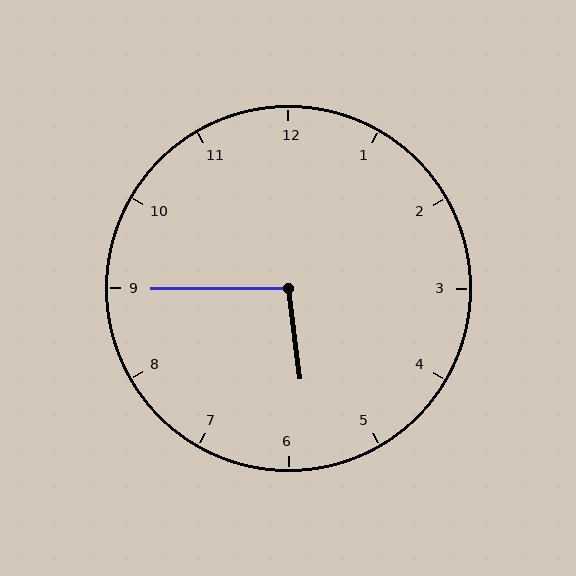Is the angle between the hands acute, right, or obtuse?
It is obtuse.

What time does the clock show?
5:45.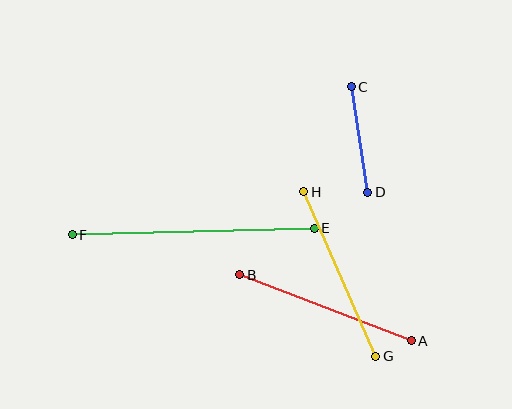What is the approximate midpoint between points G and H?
The midpoint is at approximately (340, 274) pixels.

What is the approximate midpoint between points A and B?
The midpoint is at approximately (326, 308) pixels.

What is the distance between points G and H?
The distance is approximately 179 pixels.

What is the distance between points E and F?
The distance is approximately 242 pixels.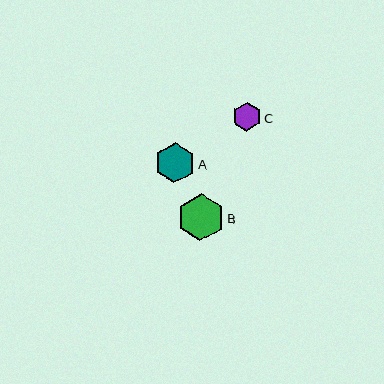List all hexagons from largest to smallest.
From largest to smallest: B, A, C.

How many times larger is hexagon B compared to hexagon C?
Hexagon B is approximately 1.6 times the size of hexagon C.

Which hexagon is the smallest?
Hexagon C is the smallest with a size of approximately 29 pixels.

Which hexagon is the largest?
Hexagon B is the largest with a size of approximately 47 pixels.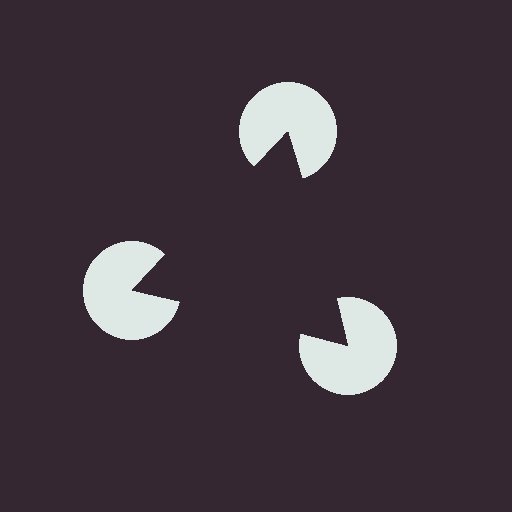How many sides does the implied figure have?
3 sides.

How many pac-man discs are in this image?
There are 3 — one at each vertex of the illusory triangle.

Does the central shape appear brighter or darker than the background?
It typically appears slightly darker than the background, even though no actual brightness change is drawn.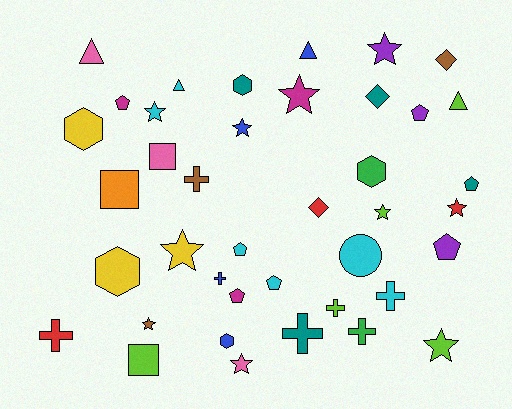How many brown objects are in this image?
There are 3 brown objects.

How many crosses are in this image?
There are 7 crosses.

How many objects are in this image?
There are 40 objects.